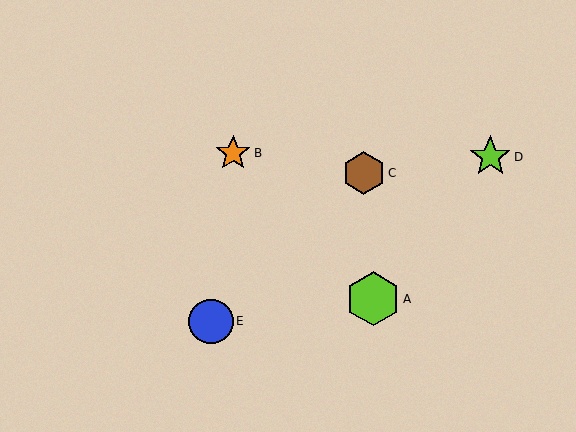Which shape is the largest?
The lime hexagon (labeled A) is the largest.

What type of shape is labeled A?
Shape A is a lime hexagon.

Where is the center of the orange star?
The center of the orange star is at (233, 153).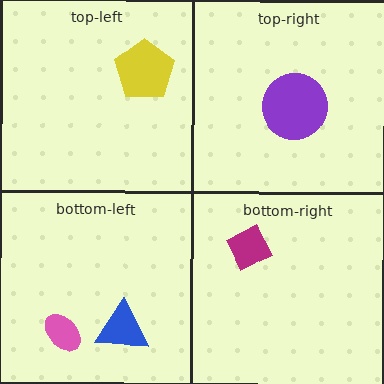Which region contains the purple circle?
The top-right region.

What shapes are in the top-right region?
The purple circle.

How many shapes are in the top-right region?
1.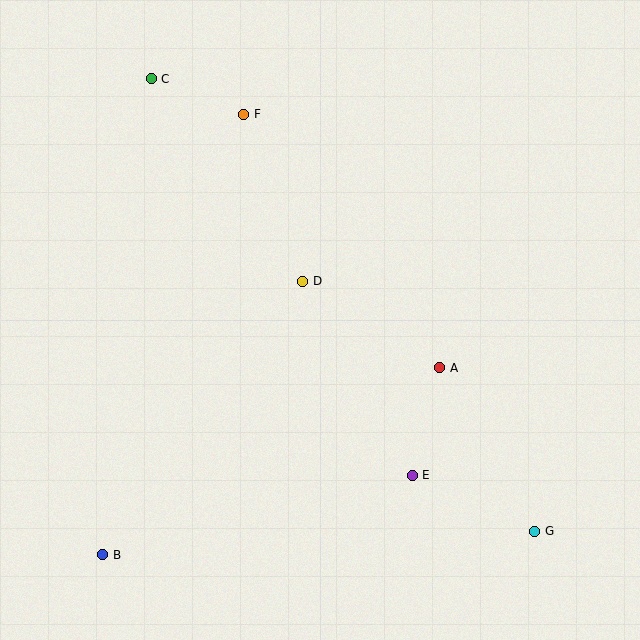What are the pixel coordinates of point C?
Point C is at (151, 79).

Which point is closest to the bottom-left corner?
Point B is closest to the bottom-left corner.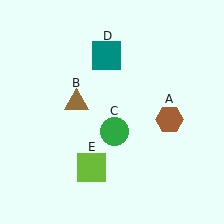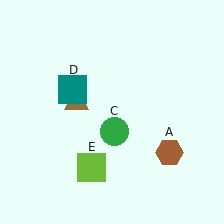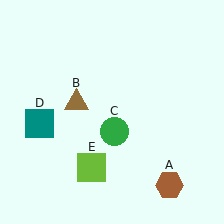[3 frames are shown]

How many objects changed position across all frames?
2 objects changed position: brown hexagon (object A), teal square (object D).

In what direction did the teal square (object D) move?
The teal square (object D) moved down and to the left.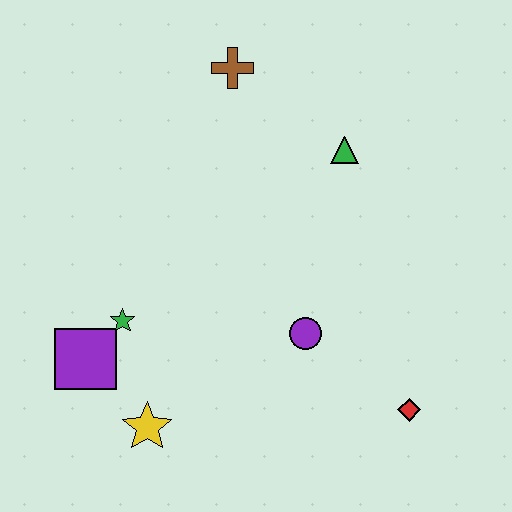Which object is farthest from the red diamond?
The brown cross is farthest from the red diamond.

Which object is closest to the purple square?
The green star is closest to the purple square.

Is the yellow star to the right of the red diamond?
No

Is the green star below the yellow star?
No